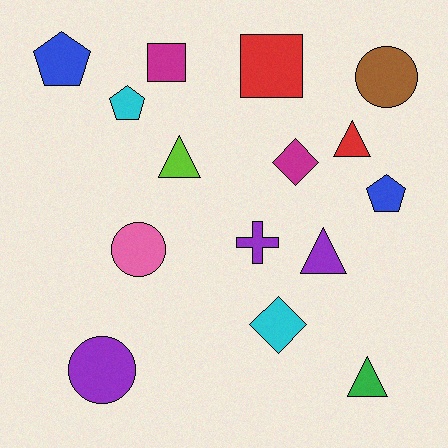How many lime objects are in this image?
There is 1 lime object.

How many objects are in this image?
There are 15 objects.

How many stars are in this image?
There are no stars.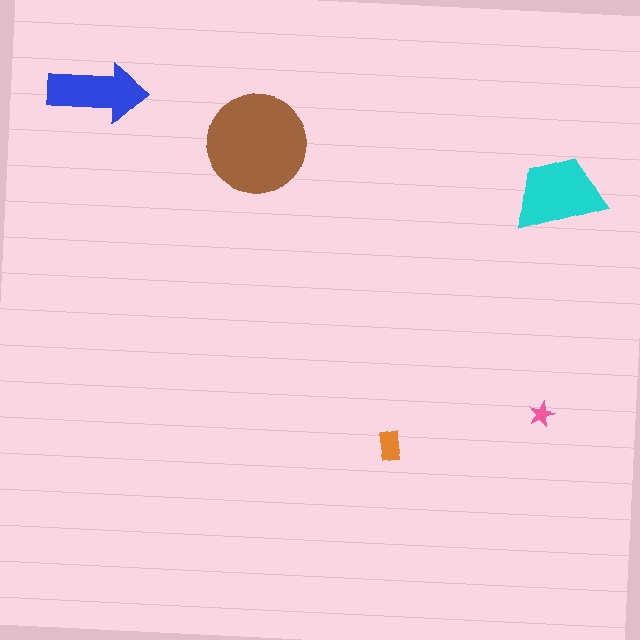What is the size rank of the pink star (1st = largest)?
5th.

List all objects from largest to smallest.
The brown circle, the cyan trapezoid, the blue arrow, the orange rectangle, the pink star.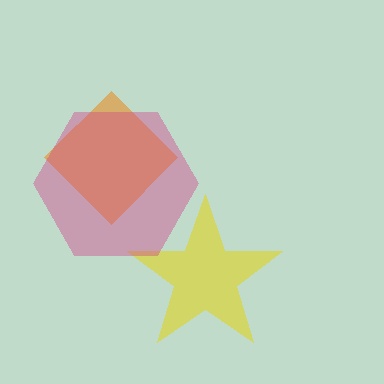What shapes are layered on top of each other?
The layered shapes are: an orange diamond, a yellow star, a magenta hexagon.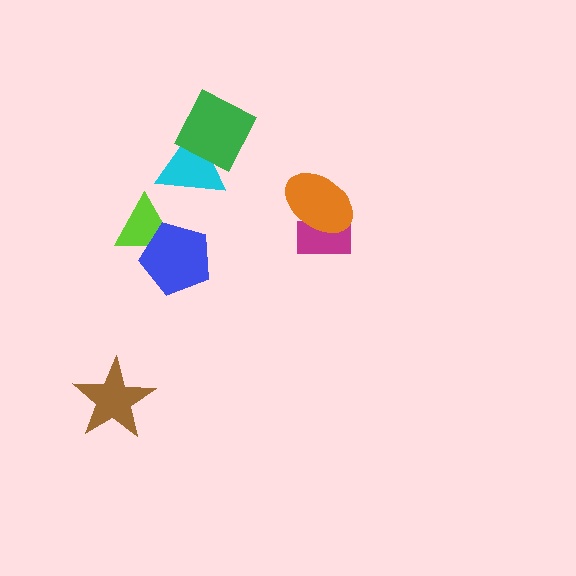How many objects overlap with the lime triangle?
1 object overlaps with the lime triangle.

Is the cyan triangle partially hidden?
Yes, it is partially covered by another shape.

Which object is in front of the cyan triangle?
The green diamond is in front of the cyan triangle.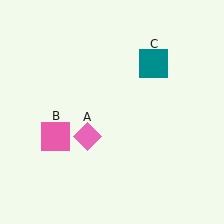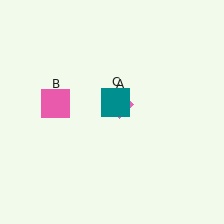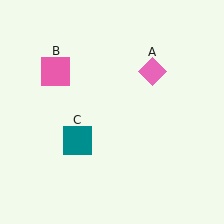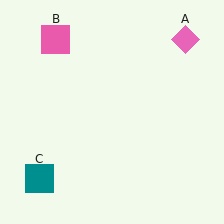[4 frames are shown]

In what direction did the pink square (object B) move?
The pink square (object B) moved up.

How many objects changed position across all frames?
3 objects changed position: pink diamond (object A), pink square (object B), teal square (object C).